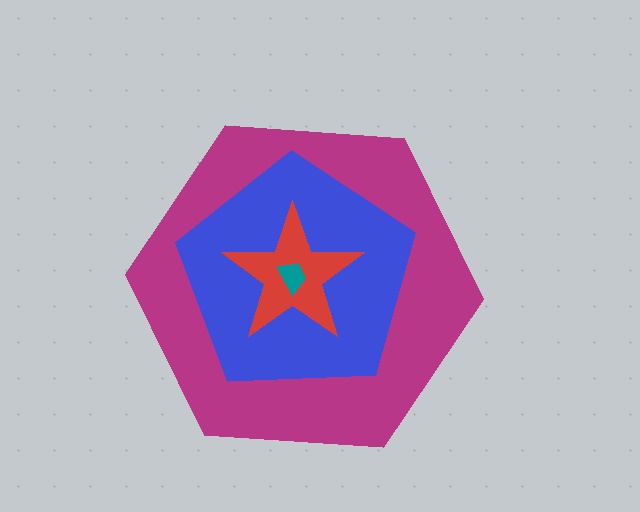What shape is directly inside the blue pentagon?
The red star.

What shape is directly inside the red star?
The teal trapezoid.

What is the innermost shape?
The teal trapezoid.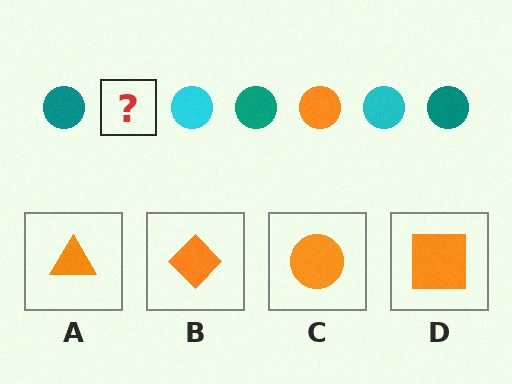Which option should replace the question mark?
Option C.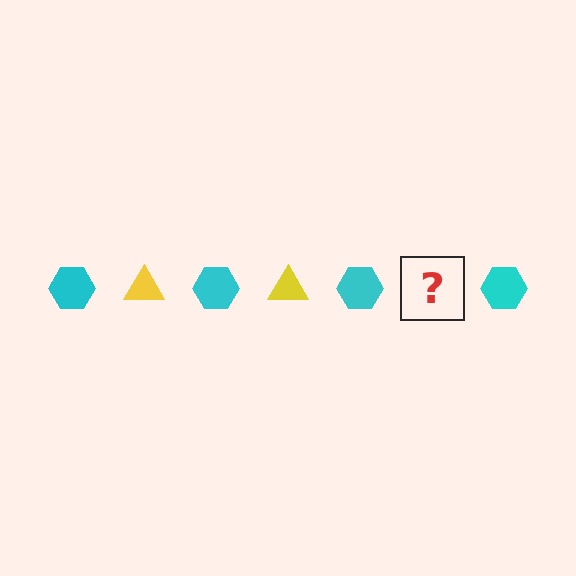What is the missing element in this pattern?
The missing element is a yellow triangle.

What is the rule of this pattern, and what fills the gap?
The rule is that the pattern alternates between cyan hexagon and yellow triangle. The gap should be filled with a yellow triangle.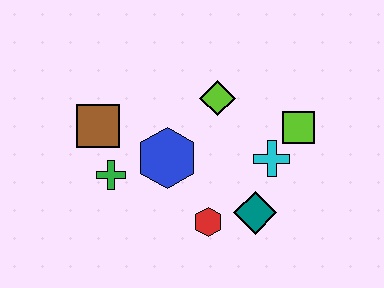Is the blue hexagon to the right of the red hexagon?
No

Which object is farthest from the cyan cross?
The brown square is farthest from the cyan cross.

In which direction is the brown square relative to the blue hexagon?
The brown square is to the left of the blue hexagon.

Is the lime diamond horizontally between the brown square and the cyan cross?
Yes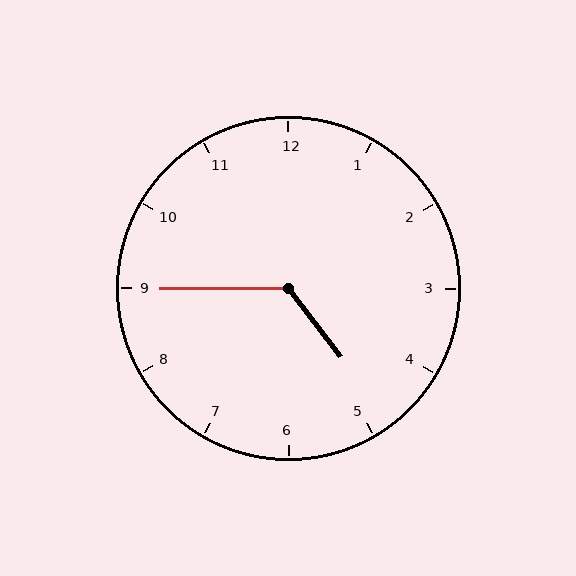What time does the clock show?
4:45.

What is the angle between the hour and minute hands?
Approximately 128 degrees.